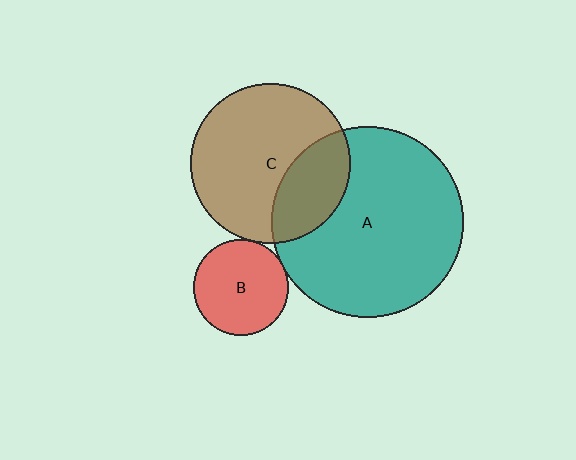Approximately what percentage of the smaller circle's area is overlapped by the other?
Approximately 30%.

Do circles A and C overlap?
Yes.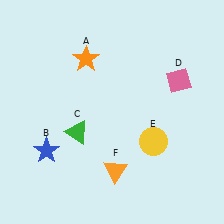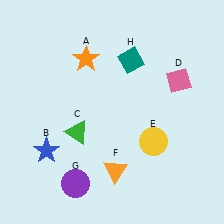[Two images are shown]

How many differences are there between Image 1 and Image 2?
There are 2 differences between the two images.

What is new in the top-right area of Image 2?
A teal diamond (H) was added in the top-right area of Image 2.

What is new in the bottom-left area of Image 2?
A purple circle (G) was added in the bottom-left area of Image 2.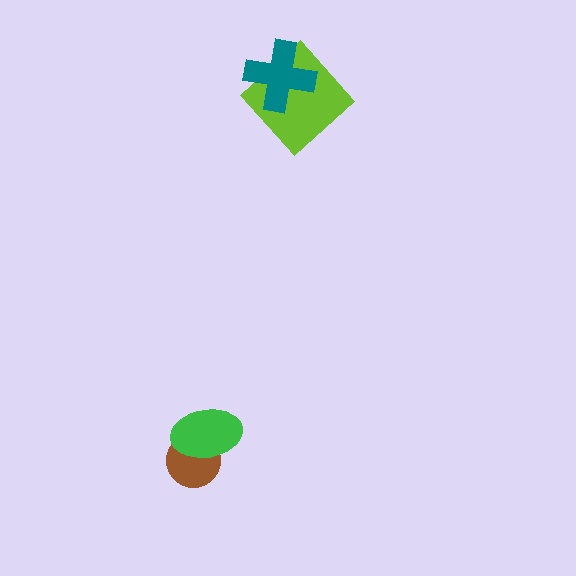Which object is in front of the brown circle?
The green ellipse is in front of the brown circle.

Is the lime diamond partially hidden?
Yes, it is partially covered by another shape.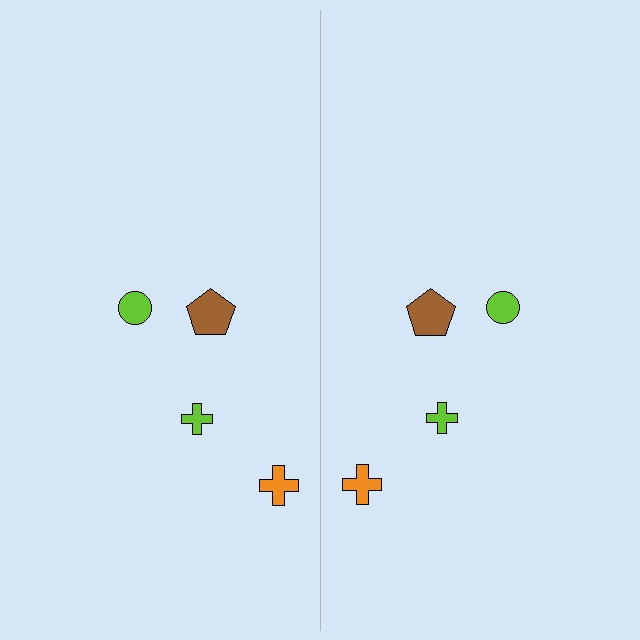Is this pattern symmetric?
Yes, this pattern has bilateral (reflection) symmetry.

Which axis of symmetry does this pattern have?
The pattern has a vertical axis of symmetry running through the center of the image.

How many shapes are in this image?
There are 8 shapes in this image.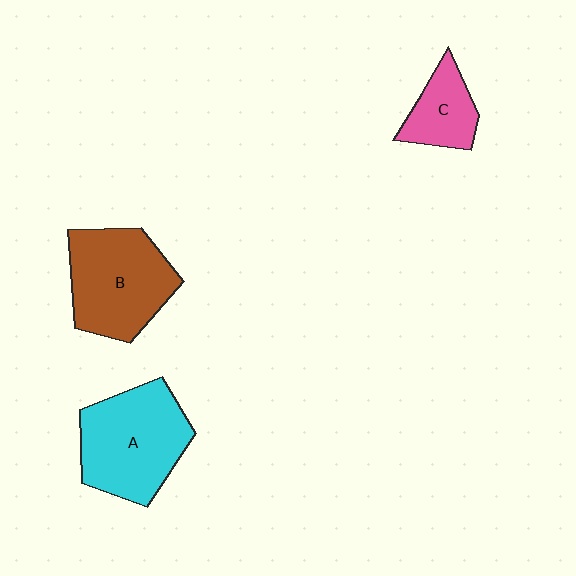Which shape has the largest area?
Shape A (cyan).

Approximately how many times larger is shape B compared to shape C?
Approximately 2.1 times.